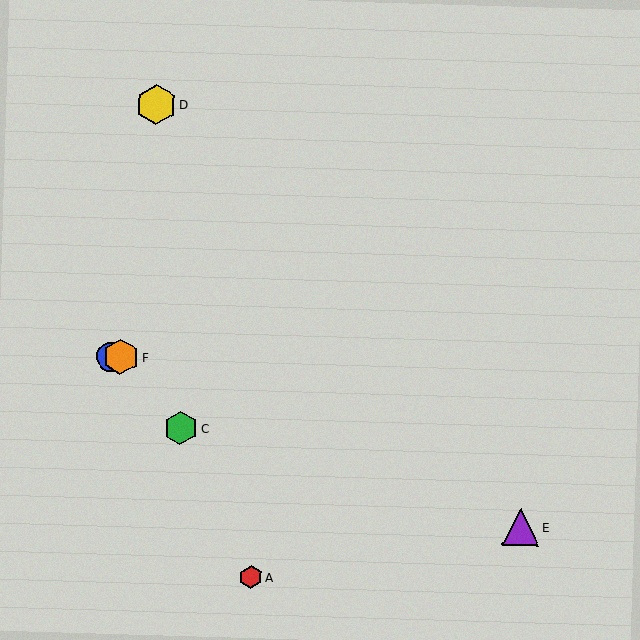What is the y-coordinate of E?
Object E is at y≈527.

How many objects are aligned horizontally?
2 objects (B, F) are aligned horizontally.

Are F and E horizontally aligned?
No, F is at y≈357 and E is at y≈527.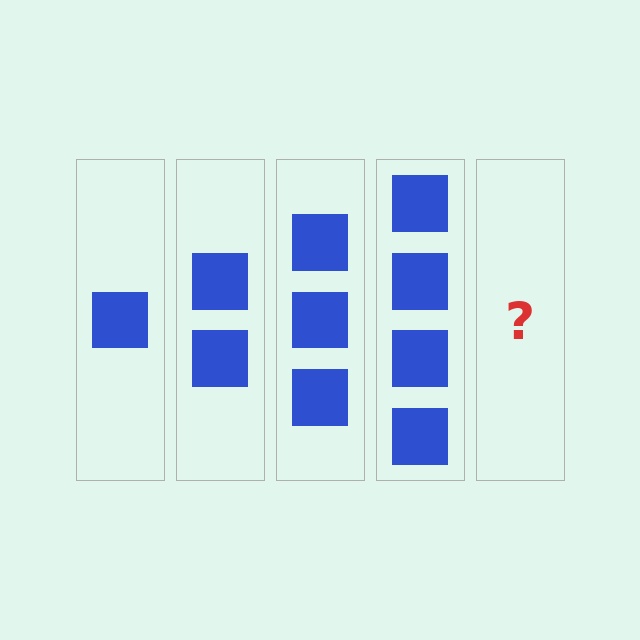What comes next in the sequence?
The next element should be 5 squares.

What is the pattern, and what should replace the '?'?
The pattern is that each step adds one more square. The '?' should be 5 squares.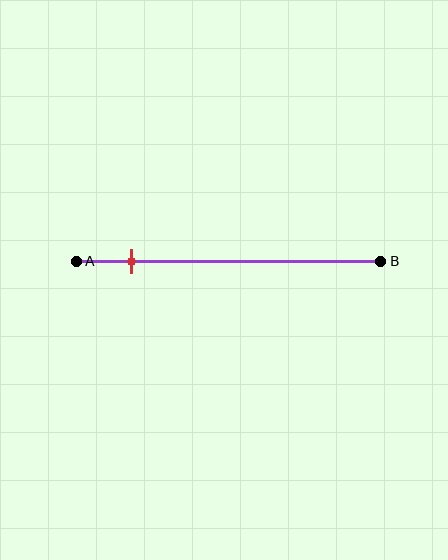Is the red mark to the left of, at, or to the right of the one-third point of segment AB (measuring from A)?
The red mark is to the left of the one-third point of segment AB.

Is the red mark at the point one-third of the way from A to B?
No, the mark is at about 20% from A, not at the 33% one-third point.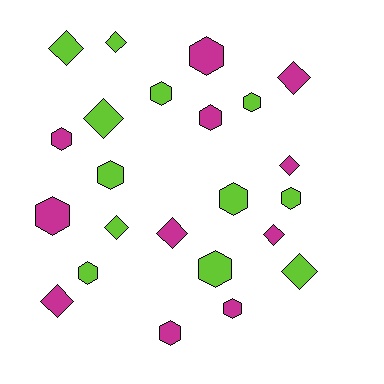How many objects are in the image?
There are 23 objects.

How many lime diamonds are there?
There are 5 lime diamonds.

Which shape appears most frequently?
Hexagon, with 13 objects.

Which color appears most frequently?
Lime, with 12 objects.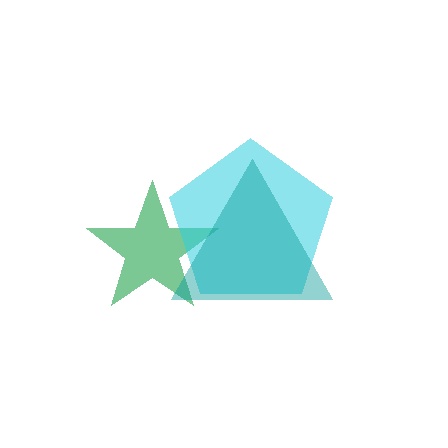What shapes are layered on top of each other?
The layered shapes are: a green star, a cyan pentagon, a teal triangle.